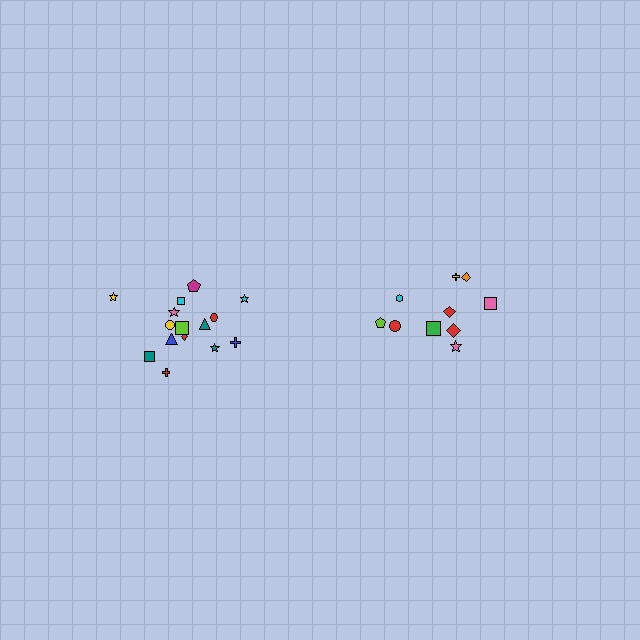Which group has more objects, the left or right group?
The left group.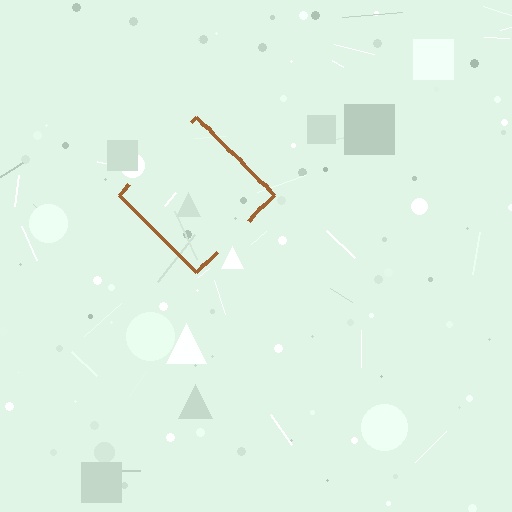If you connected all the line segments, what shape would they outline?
They would outline a diamond.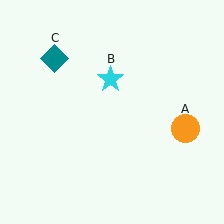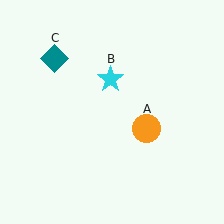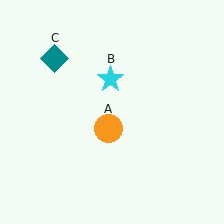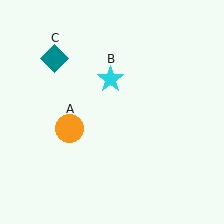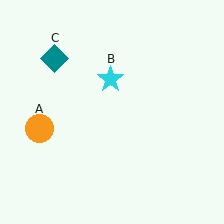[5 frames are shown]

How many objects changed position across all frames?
1 object changed position: orange circle (object A).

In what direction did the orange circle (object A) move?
The orange circle (object A) moved left.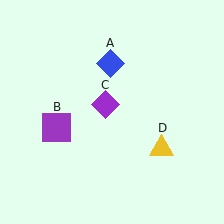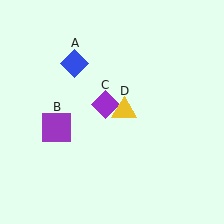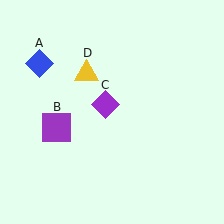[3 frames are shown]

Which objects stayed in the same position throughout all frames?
Purple square (object B) and purple diamond (object C) remained stationary.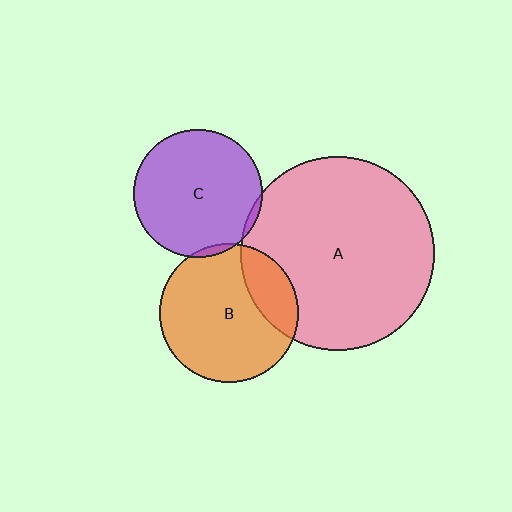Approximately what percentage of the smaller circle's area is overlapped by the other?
Approximately 20%.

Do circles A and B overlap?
Yes.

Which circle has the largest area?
Circle A (pink).